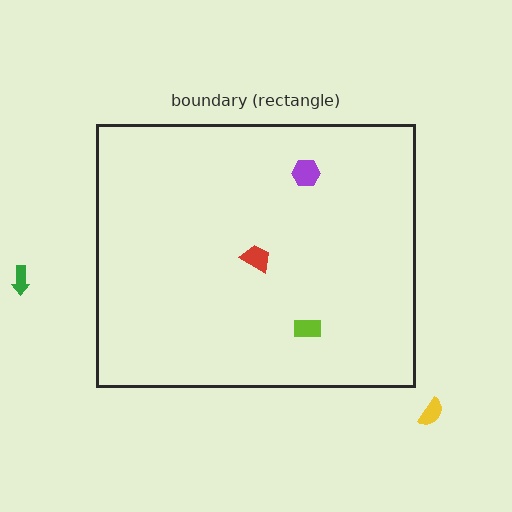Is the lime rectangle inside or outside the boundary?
Inside.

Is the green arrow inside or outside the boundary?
Outside.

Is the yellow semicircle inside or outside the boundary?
Outside.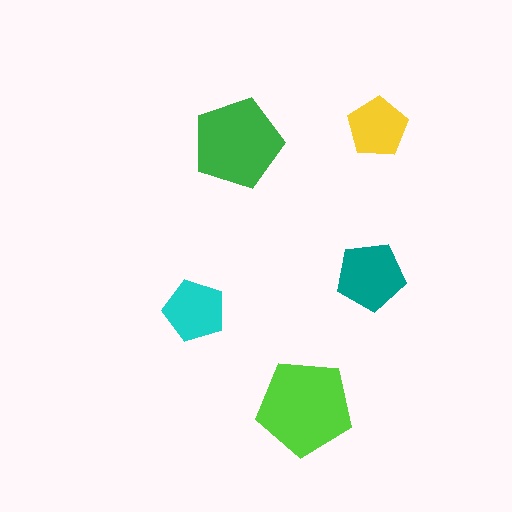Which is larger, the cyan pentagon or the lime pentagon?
The lime one.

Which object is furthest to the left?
The cyan pentagon is leftmost.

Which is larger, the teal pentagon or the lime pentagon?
The lime one.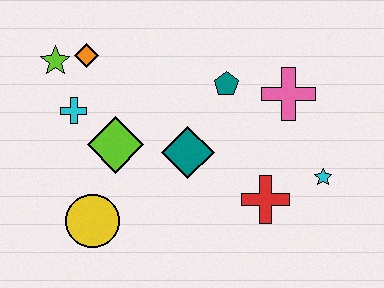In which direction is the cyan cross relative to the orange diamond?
The cyan cross is below the orange diamond.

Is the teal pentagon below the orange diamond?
Yes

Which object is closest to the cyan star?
The red cross is closest to the cyan star.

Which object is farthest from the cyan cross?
The cyan star is farthest from the cyan cross.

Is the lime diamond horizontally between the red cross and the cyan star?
No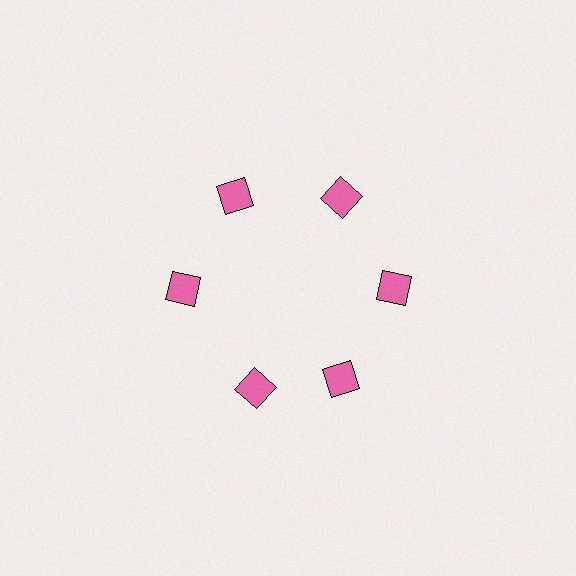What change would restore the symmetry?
The symmetry would be restored by rotating it back into even spacing with its neighbors so that all 6 squares sit at equal angles and equal distance from the center.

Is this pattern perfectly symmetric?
No. The 6 pink squares are arranged in a ring, but one element near the 7 o'clock position is rotated out of alignment along the ring, breaking the 6-fold rotational symmetry.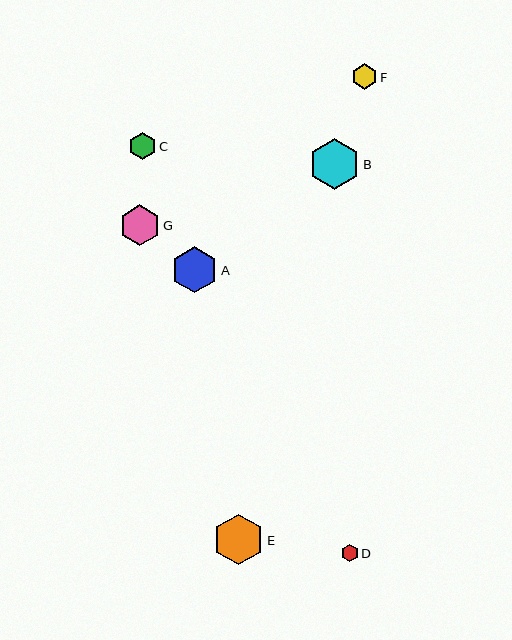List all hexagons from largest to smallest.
From largest to smallest: B, E, A, G, C, F, D.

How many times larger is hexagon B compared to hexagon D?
Hexagon B is approximately 3.0 times the size of hexagon D.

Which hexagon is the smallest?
Hexagon D is the smallest with a size of approximately 17 pixels.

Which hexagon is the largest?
Hexagon B is the largest with a size of approximately 51 pixels.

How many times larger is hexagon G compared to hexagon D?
Hexagon G is approximately 2.4 times the size of hexagon D.